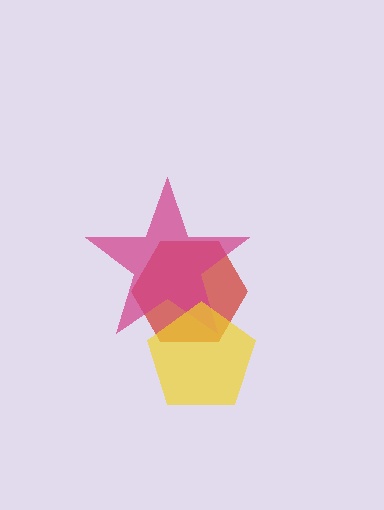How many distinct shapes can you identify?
There are 3 distinct shapes: a red hexagon, a magenta star, a yellow pentagon.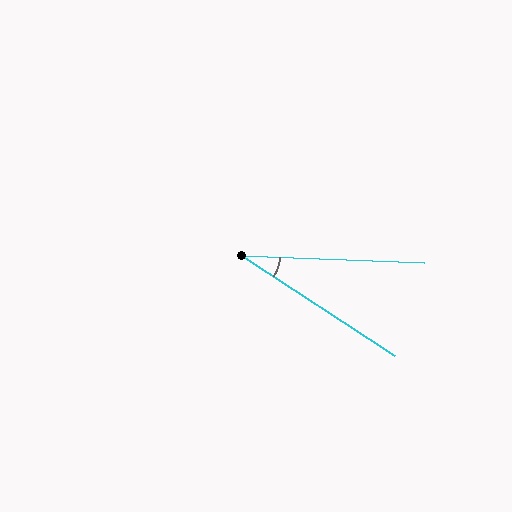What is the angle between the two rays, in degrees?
Approximately 31 degrees.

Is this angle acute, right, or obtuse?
It is acute.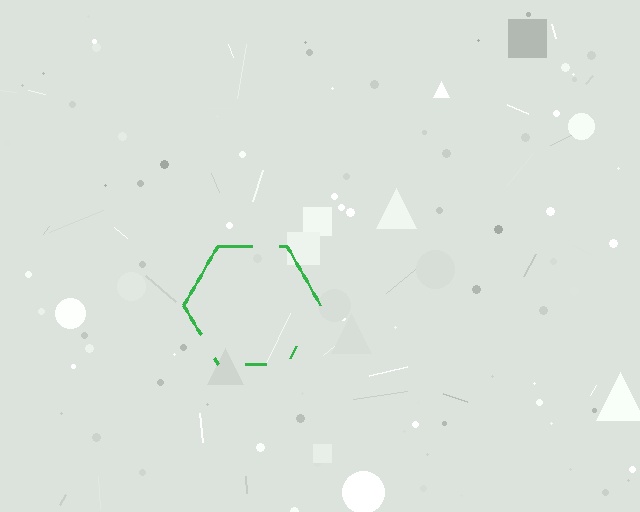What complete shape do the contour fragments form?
The contour fragments form a hexagon.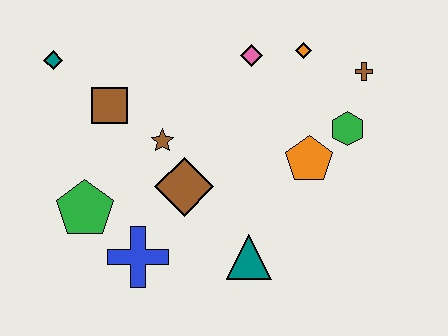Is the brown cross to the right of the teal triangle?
Yes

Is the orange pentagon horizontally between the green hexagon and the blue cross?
Yes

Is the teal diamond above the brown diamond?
Yes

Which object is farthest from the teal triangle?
The teal diamond is farthest from the teal triangle.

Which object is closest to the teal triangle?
The brown diamond is closest to the teal triangle.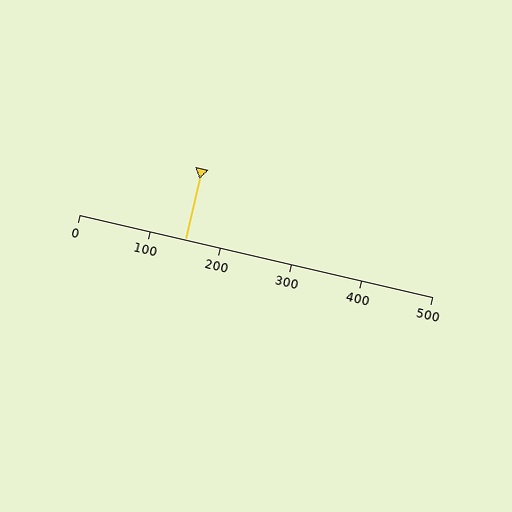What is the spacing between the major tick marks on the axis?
The major ticks are spaced 100 apart.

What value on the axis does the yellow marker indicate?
The marker indicates approximately 150.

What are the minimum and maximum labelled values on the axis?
The axis runs from 0 to 500.